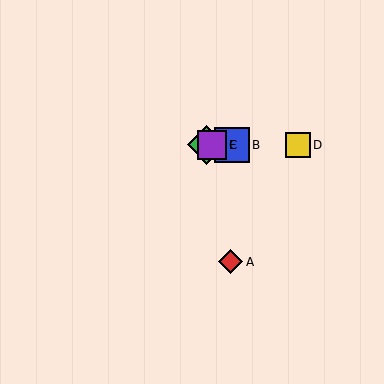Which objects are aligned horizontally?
Objects B, C, D, E are aligned horizontally.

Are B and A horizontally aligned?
No, B is at y≈145 and A is at y≈262.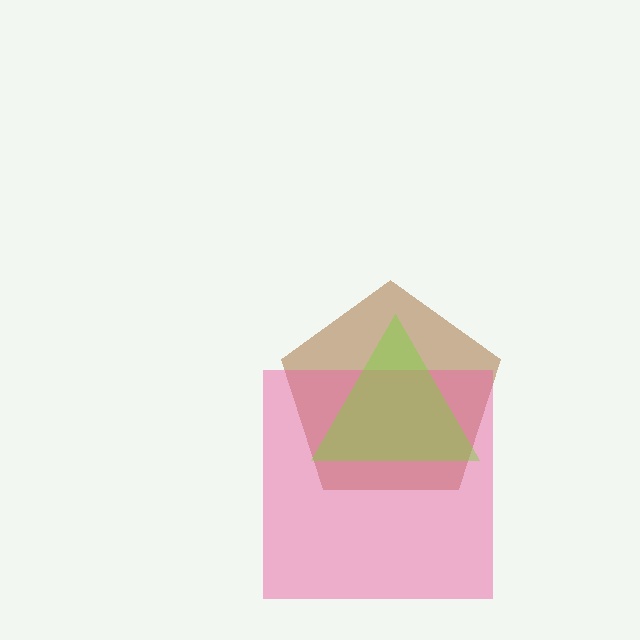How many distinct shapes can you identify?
There are 3 distinct shapes: a brown pentagon, a pink square, a lime triangle.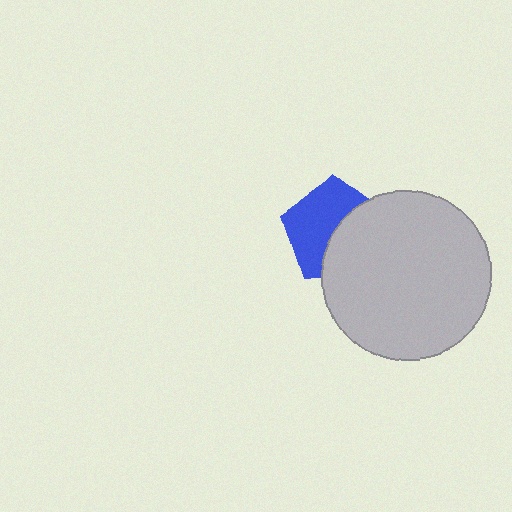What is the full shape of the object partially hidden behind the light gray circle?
The partially hidden object is a blue pentagon.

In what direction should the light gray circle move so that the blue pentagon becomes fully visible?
The light gray circle should move toward the lower-right. That is the shortest direction to clear the overlap and leave the blue pentagon fully visible.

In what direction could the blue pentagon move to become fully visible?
The blue pentagon could move toward the upper-left. That would shift it out from behind the light gray circle entirely.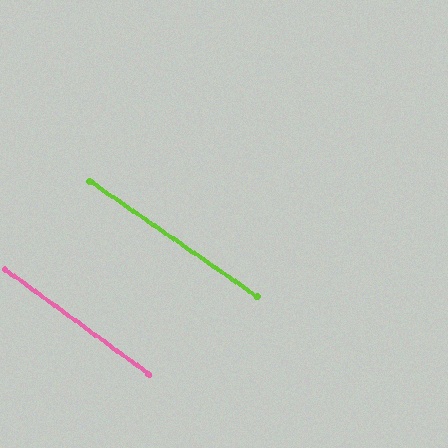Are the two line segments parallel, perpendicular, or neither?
Parallel — their directions differ by only 1.6°.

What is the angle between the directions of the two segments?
Approximately 2 degrees.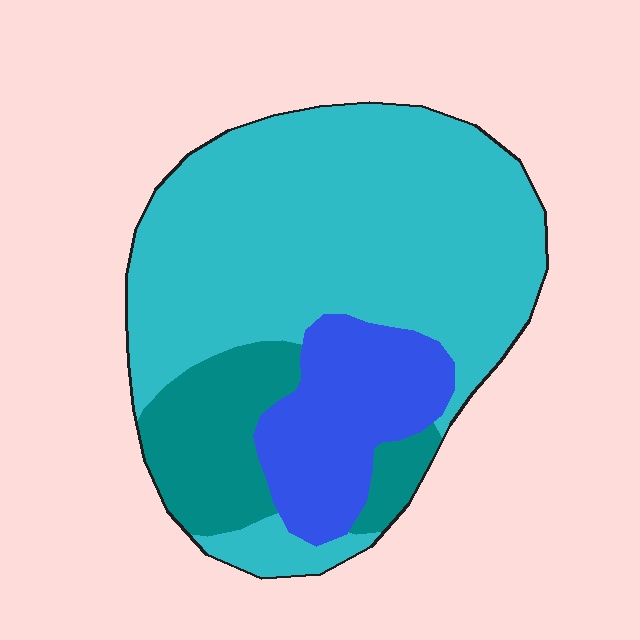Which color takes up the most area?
Cyan, at roughly 65%.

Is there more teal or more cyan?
Cyan.